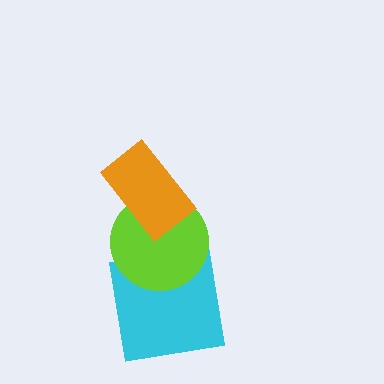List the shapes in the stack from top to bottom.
From top to bottom: the orange rectangle, the lime circle, the cyan square.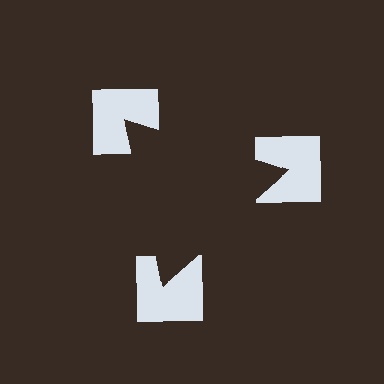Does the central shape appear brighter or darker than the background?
It typically appears slightly darker than the background, even though no actual brightness change is drawn.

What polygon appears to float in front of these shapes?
An illusory triangle — its edges are inferred from the aligned wedge cuts in the notched squares, not physically drawn.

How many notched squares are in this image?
There are 3 — one at each vertex of the illusory triangle.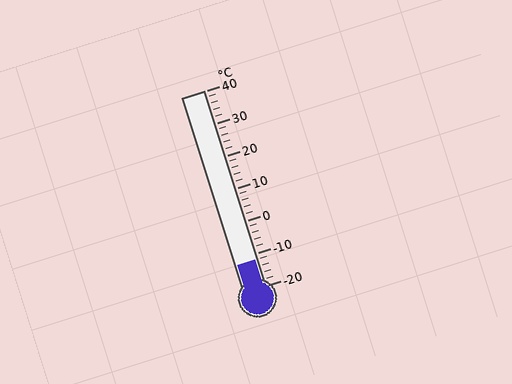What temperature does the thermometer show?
The thermometer shows approximately -12°C.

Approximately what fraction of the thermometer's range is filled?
The thermometer is filled to approximately 15% of its range.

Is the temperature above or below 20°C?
The temperature is below 20°C.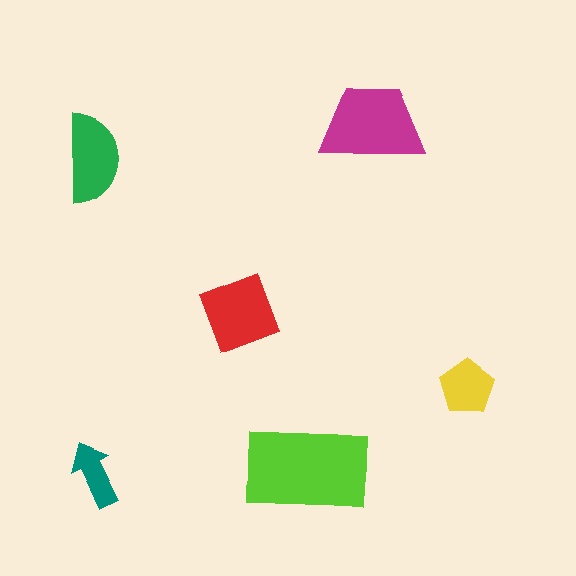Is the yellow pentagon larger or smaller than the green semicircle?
Smaller.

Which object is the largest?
The lime rectangle.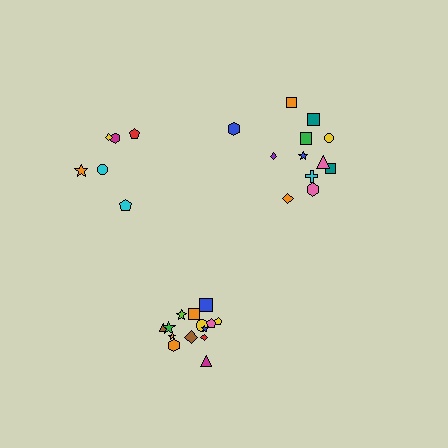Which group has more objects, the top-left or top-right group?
The top-right group.